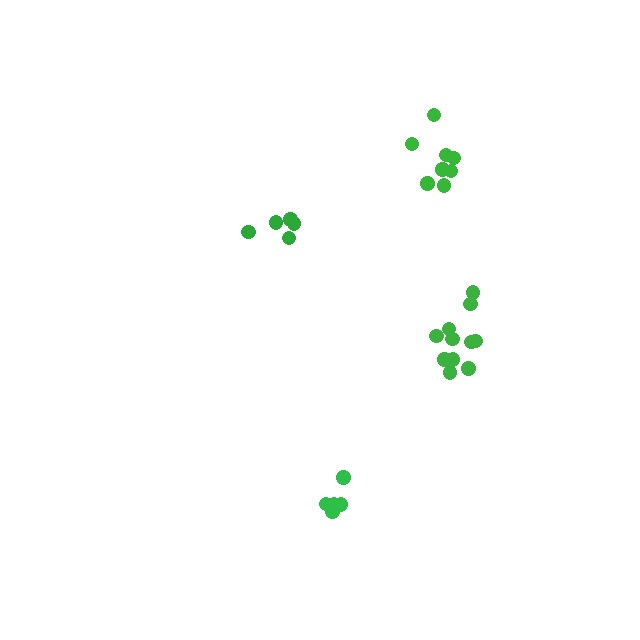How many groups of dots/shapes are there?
There are 4 groups.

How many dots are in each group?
Group 1: 8 dots, Group 2: 5 dots, Group 3: 5 dots, Group 4: 11 dots (29 total).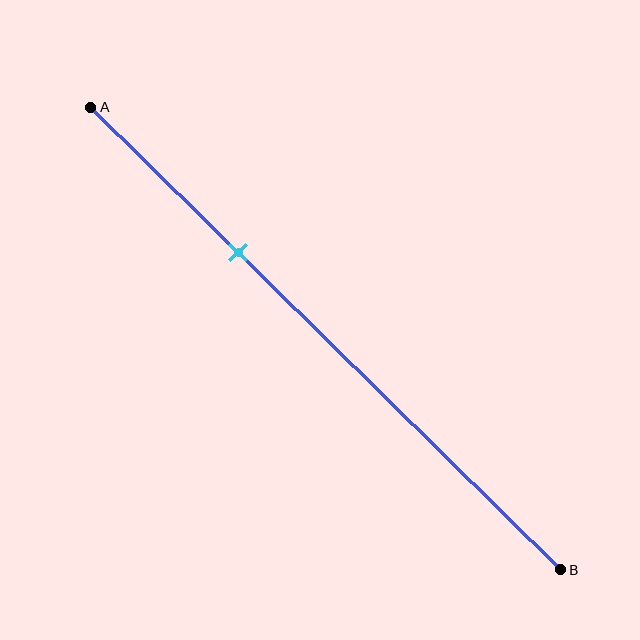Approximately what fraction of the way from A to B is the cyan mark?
The cyan mark is approximately 30% of the way from A to B.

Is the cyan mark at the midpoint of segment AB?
No, the mark is at about 30% from A, not at the 50% midpoint.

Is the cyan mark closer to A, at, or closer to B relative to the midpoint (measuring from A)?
The cyan mark is closer to point A than the midpoint of segment AB.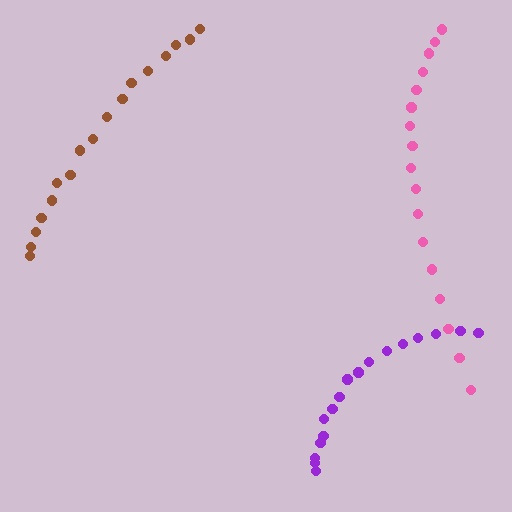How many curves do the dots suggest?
There are 3 distinct paths.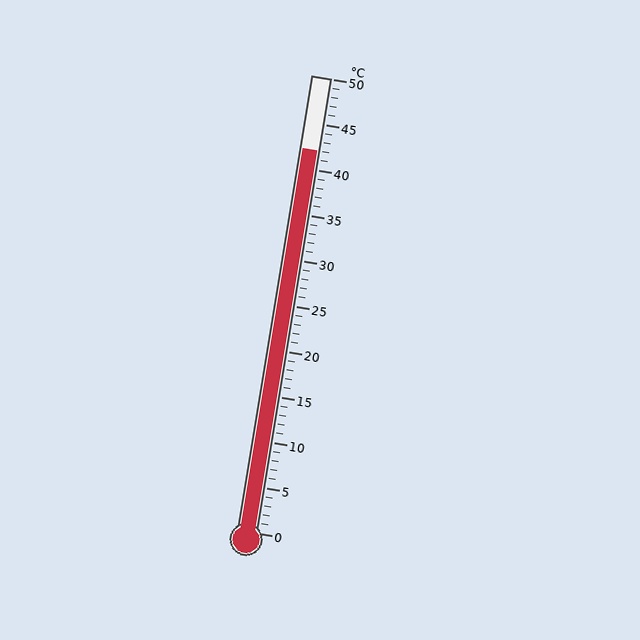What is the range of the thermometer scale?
The thermometer scale ranges from 0°C to 50°C.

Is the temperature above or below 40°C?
The temperature is above 40°C.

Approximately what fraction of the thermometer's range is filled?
The thermometer is filled to approximately 85% of its range.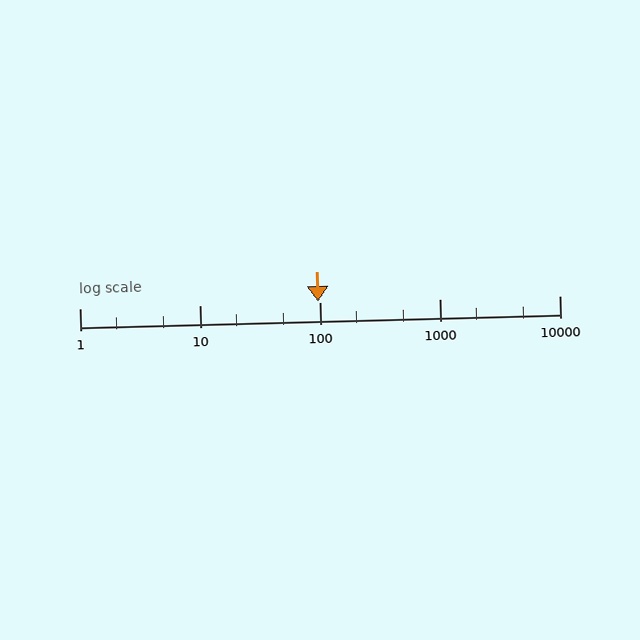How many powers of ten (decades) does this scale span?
The scale spans 4 decades, from 1 to 10000.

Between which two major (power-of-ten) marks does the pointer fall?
The pointer is between 10 and 100.